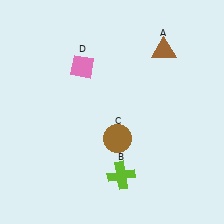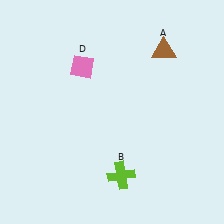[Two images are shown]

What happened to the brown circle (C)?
The brown circle (C) was removed in Image 2. It was in the bottom-right area of Image 1.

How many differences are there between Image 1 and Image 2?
There is 1 difference between the two images.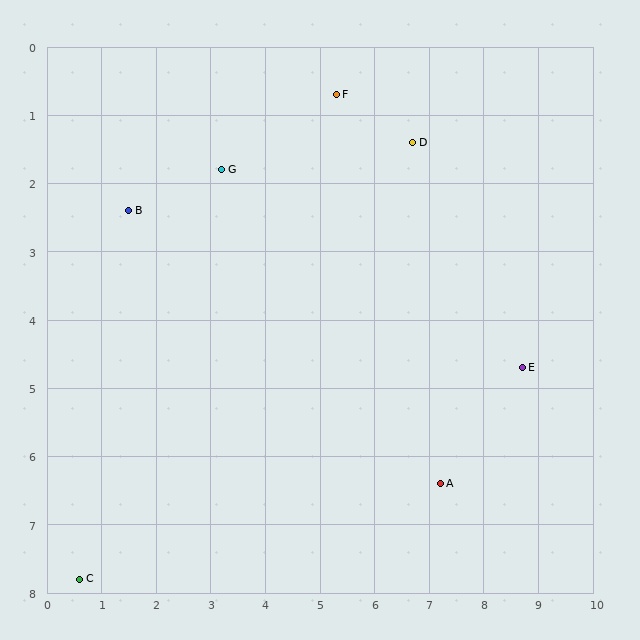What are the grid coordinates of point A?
Point A is at approximately (7.2, 6.4).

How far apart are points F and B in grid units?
Points F and B are about 4.2 grid units apart.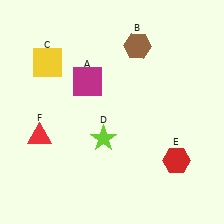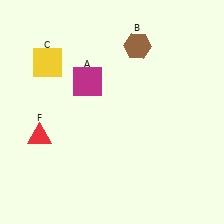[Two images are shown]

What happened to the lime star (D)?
The lime star (D) was removed in Image 2. It was in the bottom-left area of Image 1.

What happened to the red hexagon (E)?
The red hexagon (E) was removed in Image 2. It was in the bottom-right area of Image 1.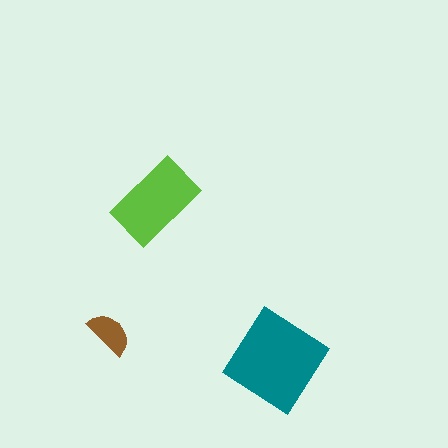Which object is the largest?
The teal diamond.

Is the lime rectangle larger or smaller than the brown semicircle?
Larger.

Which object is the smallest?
The brown semicircle.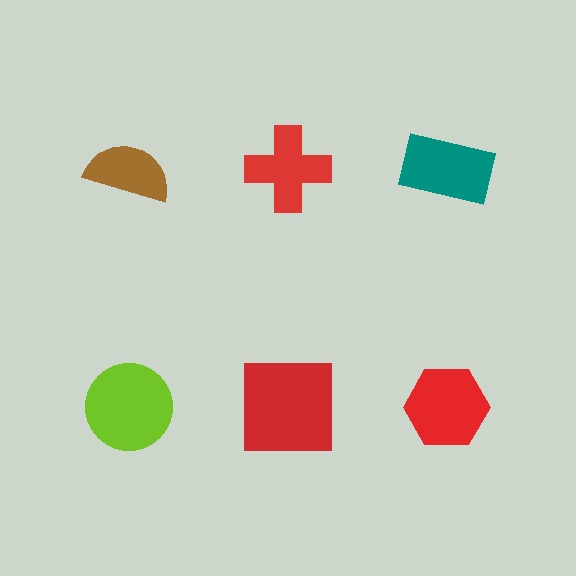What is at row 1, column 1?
A brown semicircle.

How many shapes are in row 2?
3 shapes.